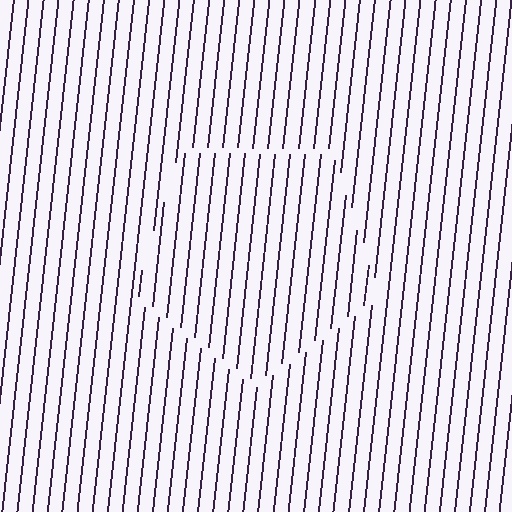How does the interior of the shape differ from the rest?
The interior of the shape contains the same grating, shifted by half a period — the contour is defined by the phase discontinuity where line-ends from the inner and outer gratings abut.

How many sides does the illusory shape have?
5 sides — the line-ends trace a pentagon.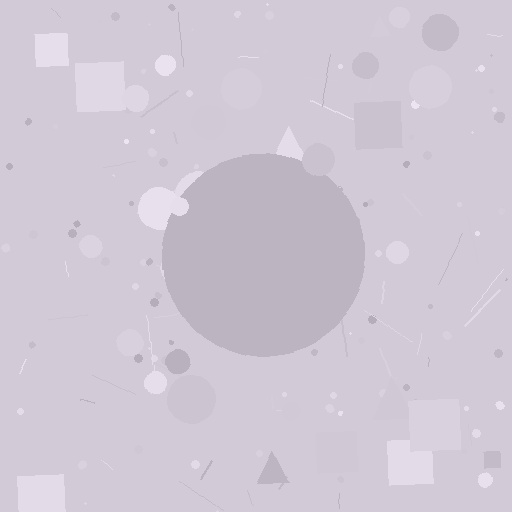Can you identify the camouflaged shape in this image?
The camouflaged shape is a circle.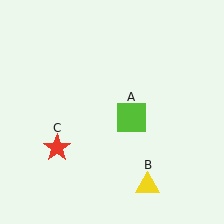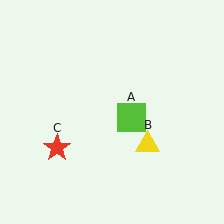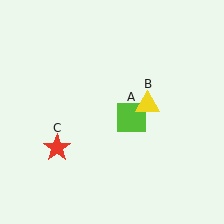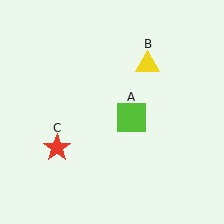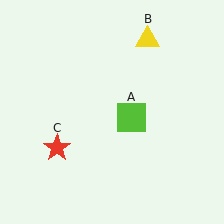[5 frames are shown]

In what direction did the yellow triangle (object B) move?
The yellow triangle (object B) moved up.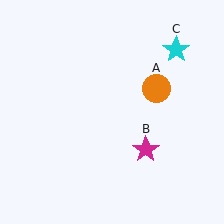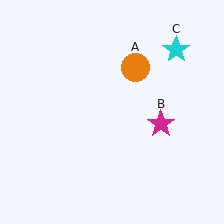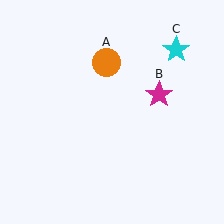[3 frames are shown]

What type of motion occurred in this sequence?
The orange circle (object A), magenta star (object B) rotated counterclockwise around the center of the scene.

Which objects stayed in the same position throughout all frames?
Cyan star (object C) remained stationary.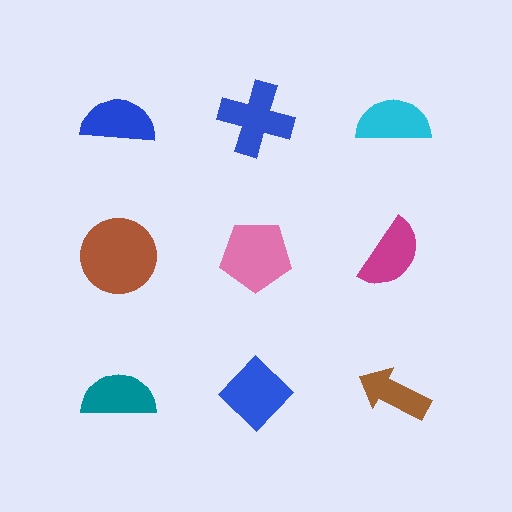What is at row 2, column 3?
A magenta semicircle.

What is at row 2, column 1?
A brown circle.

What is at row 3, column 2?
A blue diamond.